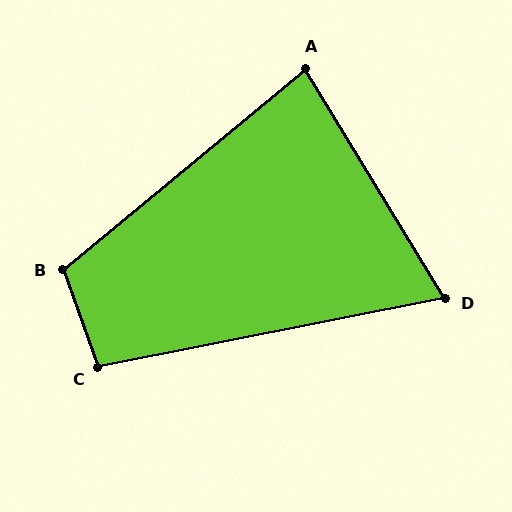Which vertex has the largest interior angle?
B, at approximately 110 degrees.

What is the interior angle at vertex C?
Approximately 98 degrees (obtuse).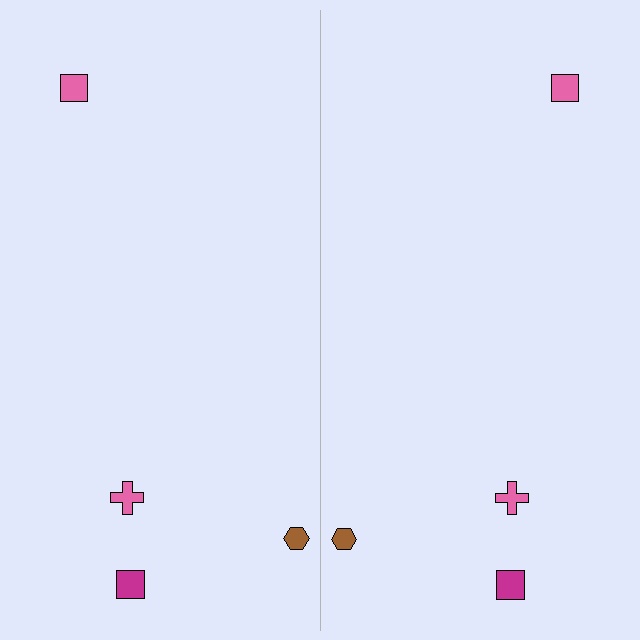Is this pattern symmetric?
Yes, this pattern has bilateral (reflection) symmetry.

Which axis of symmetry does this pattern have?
The pattern has a vertical axis of symmetry running through the center of the image.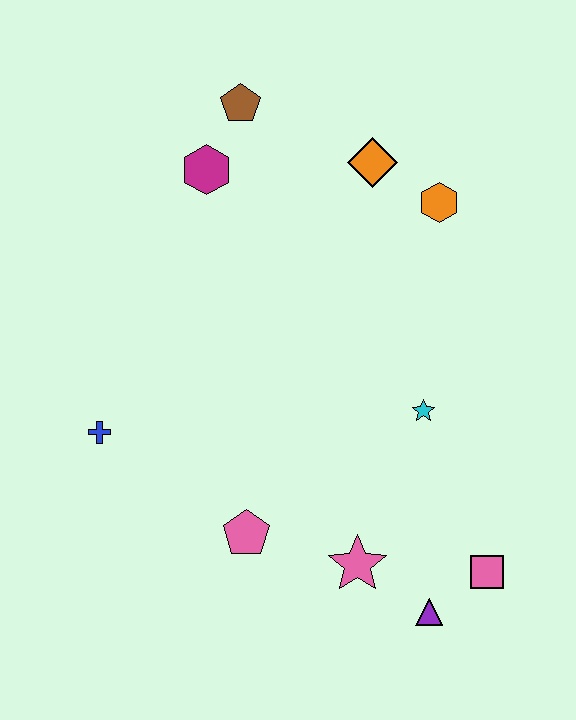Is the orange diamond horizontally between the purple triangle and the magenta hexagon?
Yes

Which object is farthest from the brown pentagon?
The purple triangle is farthest from the brown pentagon.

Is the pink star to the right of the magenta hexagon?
Yes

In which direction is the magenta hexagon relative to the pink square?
The magenta hexagon is above the pink square.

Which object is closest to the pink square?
The purple triangle is closest to the pink square.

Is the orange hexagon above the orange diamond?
No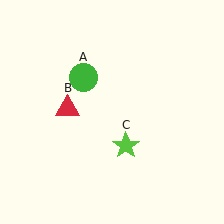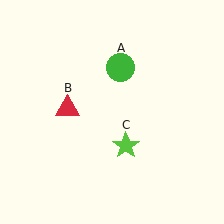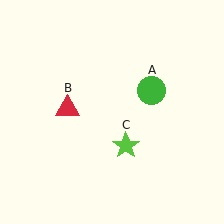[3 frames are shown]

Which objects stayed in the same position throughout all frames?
Red triangle (object B) and lime star (object C) remained stationary.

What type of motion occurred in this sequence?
The green circle (object A) rotated clockwise around the center of the scene.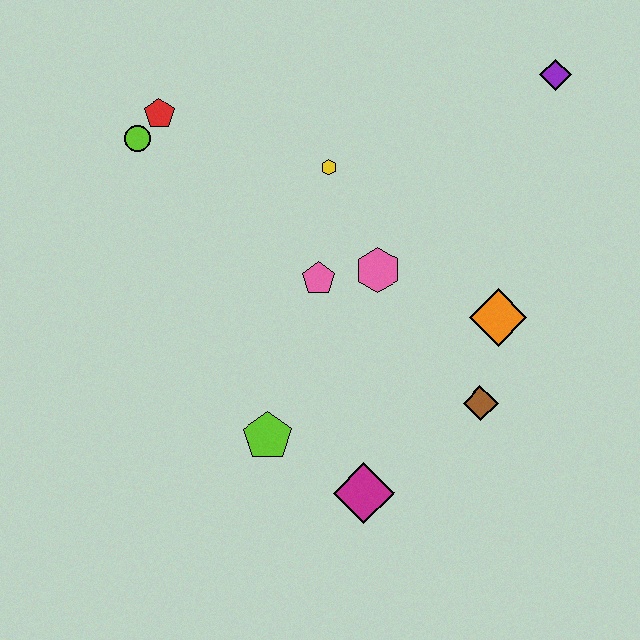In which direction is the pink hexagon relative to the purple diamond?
The pink hexagon is below the purple diamond.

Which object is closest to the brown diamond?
The orange diamond is closest to the brown diamond.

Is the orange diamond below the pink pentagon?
Yes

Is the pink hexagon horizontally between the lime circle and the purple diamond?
Yes